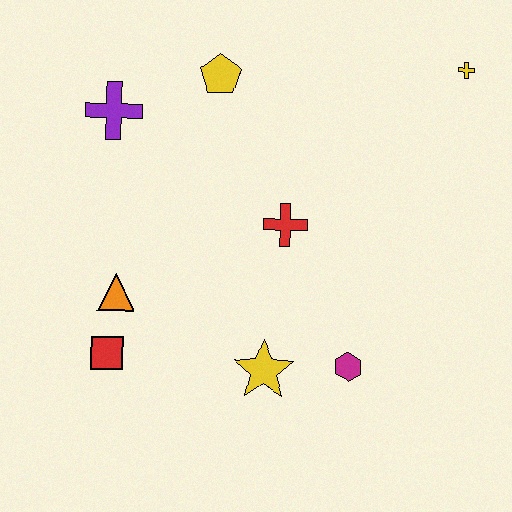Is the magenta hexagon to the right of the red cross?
Yes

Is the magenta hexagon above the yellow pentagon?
No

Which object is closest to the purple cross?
The yellow pentagon is closest to the purple cross.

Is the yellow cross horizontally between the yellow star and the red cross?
No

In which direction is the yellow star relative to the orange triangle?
The yellow star is to the right of the orange triangle.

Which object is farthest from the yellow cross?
The red square is farthest from the yellow cross.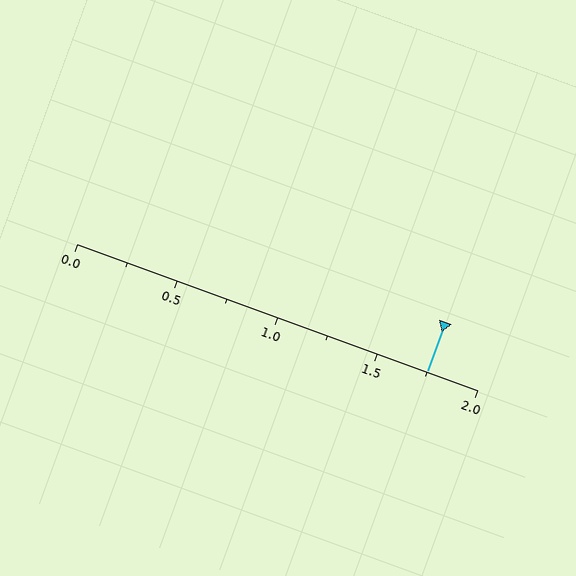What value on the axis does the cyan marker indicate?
The marker indicates approximately 1.75.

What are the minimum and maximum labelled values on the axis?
The axis runs from 0.0 to 2.0.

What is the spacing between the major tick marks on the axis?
The major ticks are spaced 0.5 apart.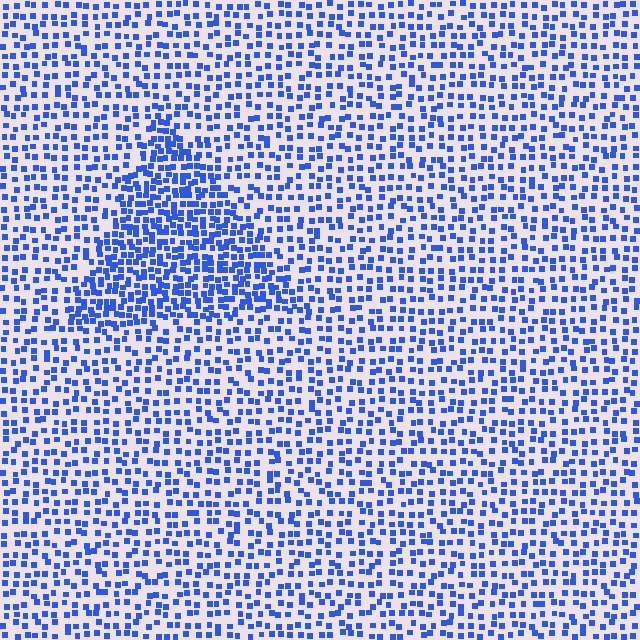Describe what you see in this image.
The image contains small blue elements arranged at two different densities. A triangle-shaped region is visible where the elements are more densely packed than the surrounding area.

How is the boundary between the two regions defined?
The boundary is defined by a change in element density (approximately 1.9x ratio). All elements are the same color, size, and shape.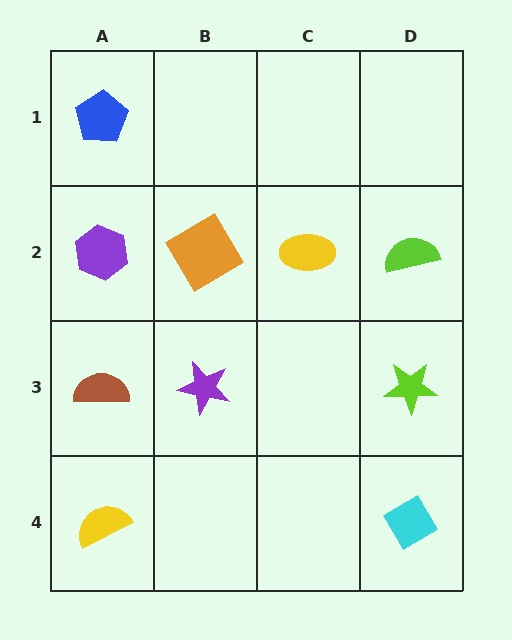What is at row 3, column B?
A purple star.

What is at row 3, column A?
A brown semicircle.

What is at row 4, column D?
A cyan diamond.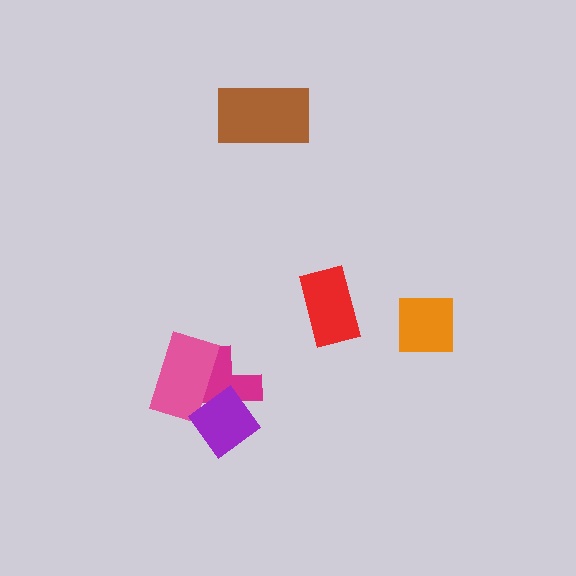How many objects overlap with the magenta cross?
2 objects overlap with the magenta cross.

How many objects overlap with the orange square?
0 objects overlap with the orange square.